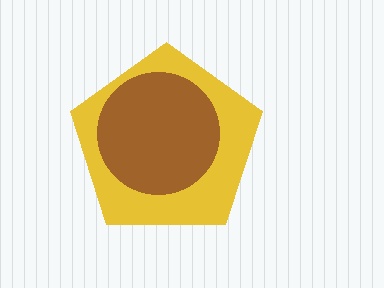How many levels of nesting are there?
2.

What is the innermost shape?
The brown circle.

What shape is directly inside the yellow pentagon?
The brown circle.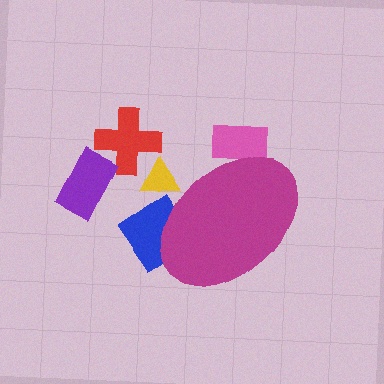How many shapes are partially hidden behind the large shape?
3 shapes are partially hidden.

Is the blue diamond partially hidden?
Yes, the blue diamond is partially hidden behind the magenta ellipse.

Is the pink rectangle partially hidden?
Yes, the pink rectangle is partially hidden behind the magenta ellipse.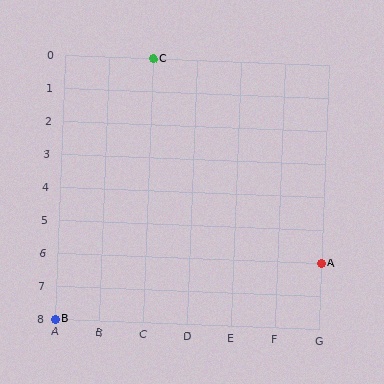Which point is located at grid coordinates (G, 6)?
Point A is at (G, 6).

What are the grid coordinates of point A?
Point A is at grid coordinates (G, 6).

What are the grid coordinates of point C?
Point C is at grid coordinates (C, 0).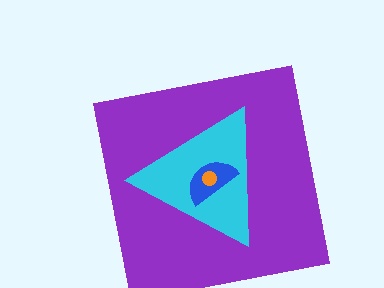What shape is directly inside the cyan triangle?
The blue semicircle.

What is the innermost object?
The orange circle.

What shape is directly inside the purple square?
The cyan triangle.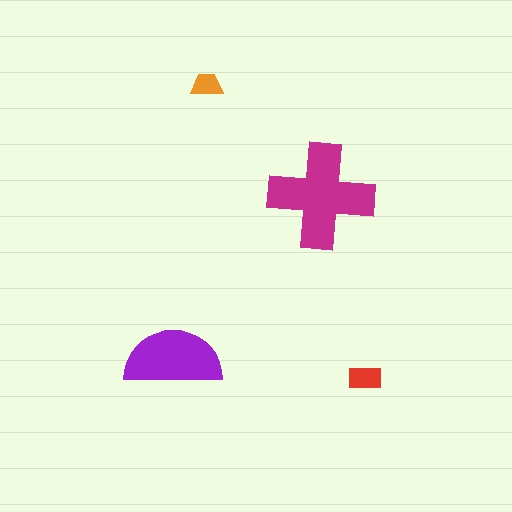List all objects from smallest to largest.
The orange trapezoid, the red rectangle, the purple semicircle, the magenta cross.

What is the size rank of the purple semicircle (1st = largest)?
2nd.